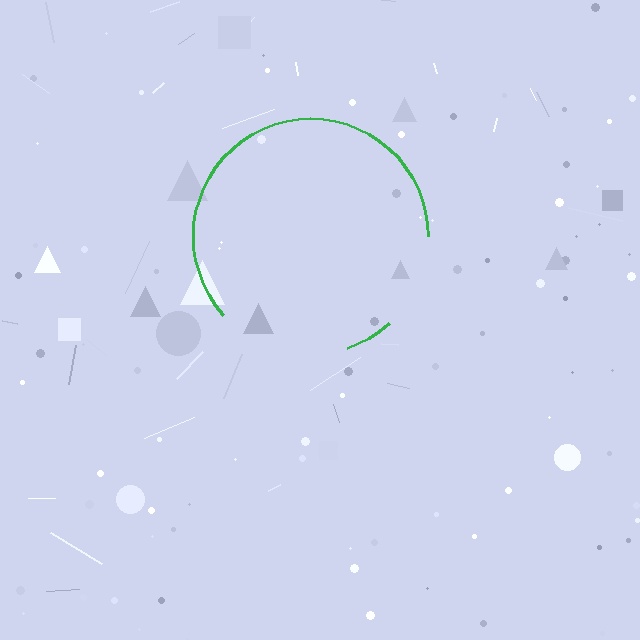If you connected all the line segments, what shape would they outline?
They would outline a circle.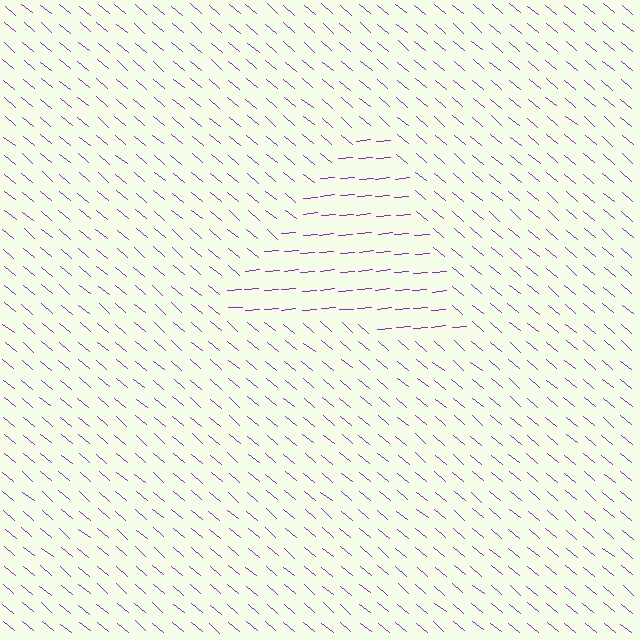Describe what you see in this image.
The image is filled with small purple line segments. A triangle region in the image has lines oriented differently from the surrounding lines, creating a visible texture boundary.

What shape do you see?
I see a triangle.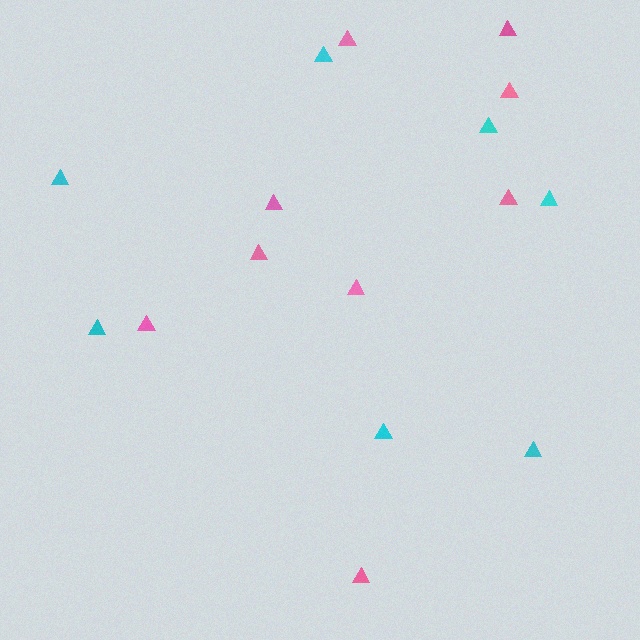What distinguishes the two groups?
There are 2 groups: one group of cyan triangles (7) and one group of pink triangles (9).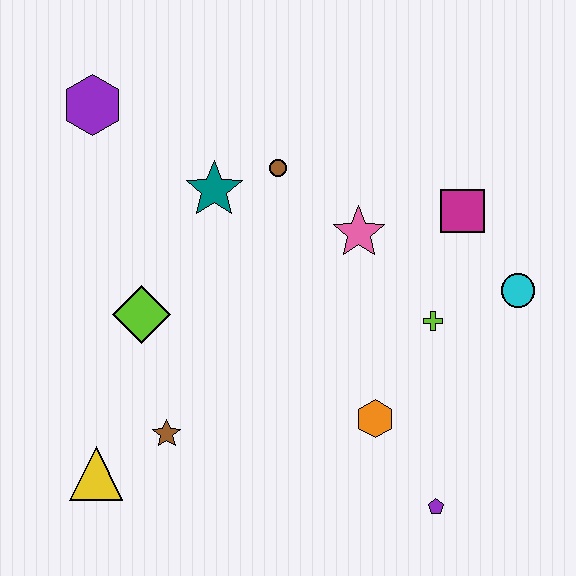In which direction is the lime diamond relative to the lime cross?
The lime diamond is to the left of the lime cross.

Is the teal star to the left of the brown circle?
Yes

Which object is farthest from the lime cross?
The purple hexagon is farthest from the lime cross.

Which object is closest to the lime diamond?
The brown star is closest to the lime diamond.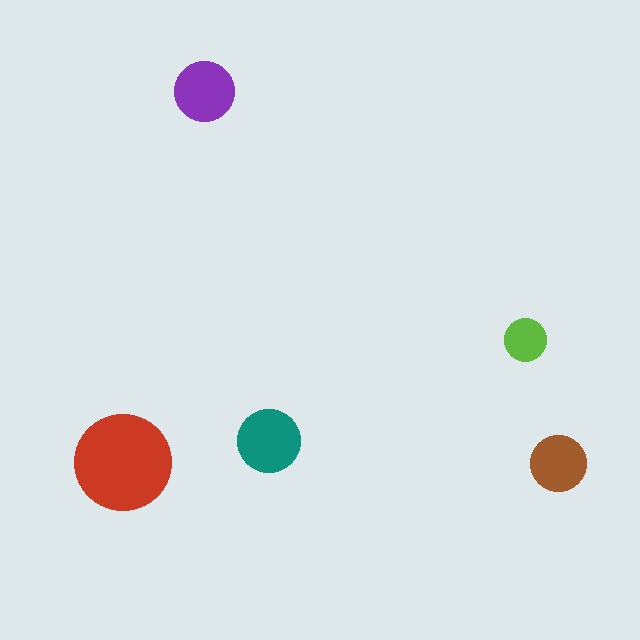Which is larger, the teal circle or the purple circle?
The teal one.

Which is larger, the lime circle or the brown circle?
The brown one.